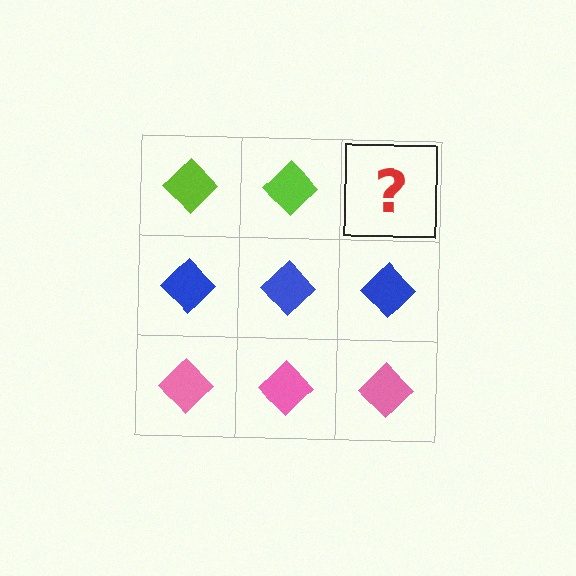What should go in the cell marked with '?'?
The missing cell should contain a lime diamond.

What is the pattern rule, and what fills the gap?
The rule is that each row has a consistent color. The gap should be filled with a lime diamond.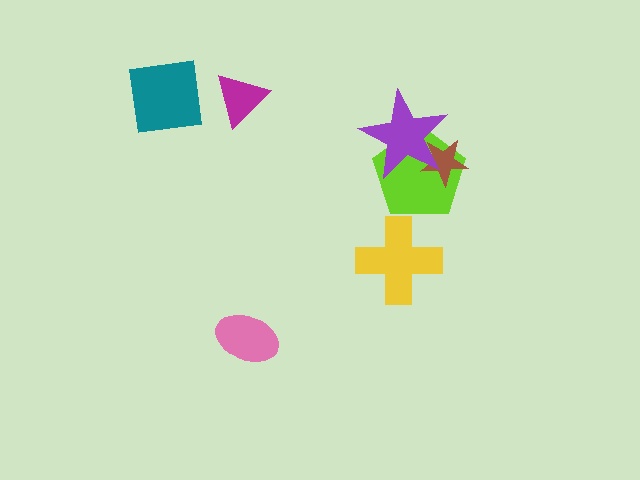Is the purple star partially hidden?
No, no other shape covers it.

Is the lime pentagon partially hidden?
Yes, it is partially covered by another shape.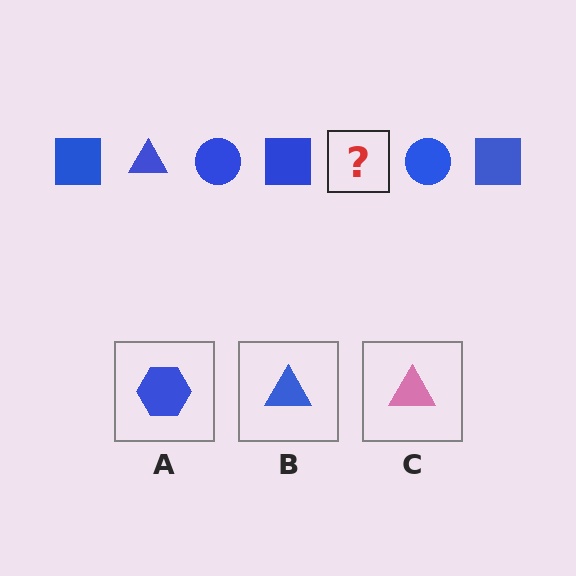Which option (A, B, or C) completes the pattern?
B.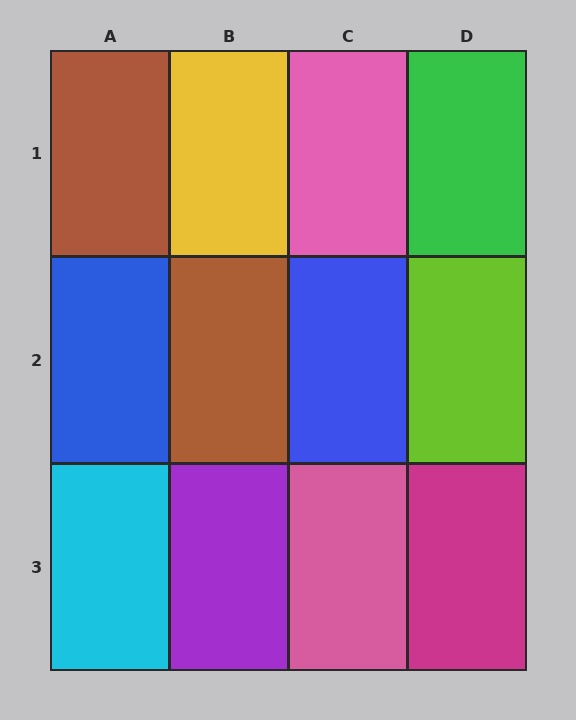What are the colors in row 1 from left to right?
Brown, yellow, pink, green.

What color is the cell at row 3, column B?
Purple.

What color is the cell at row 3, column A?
Cyan.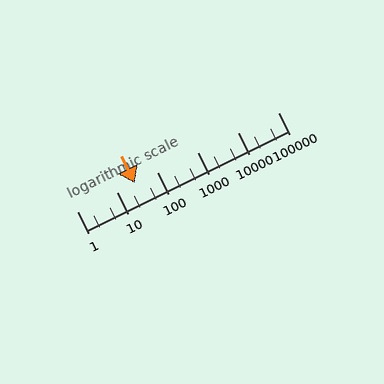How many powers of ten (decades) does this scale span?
The scale spans 5 decades, from 1 to 100000.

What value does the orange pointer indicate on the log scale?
The pointer indicates approximately 27.